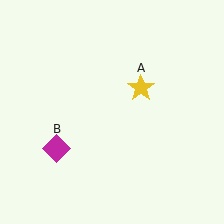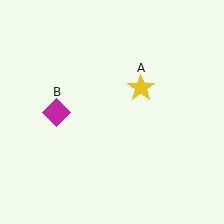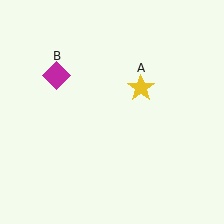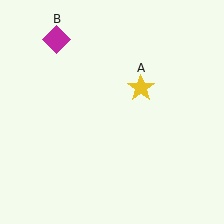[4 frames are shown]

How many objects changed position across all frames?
1 object changed position: magenta diamond (object B).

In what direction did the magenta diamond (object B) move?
The magenta diamond (object B) moved up.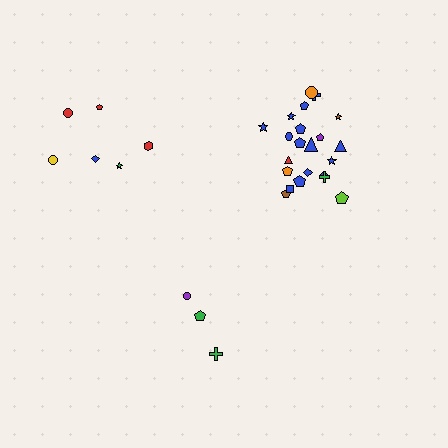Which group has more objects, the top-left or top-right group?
The top-right group.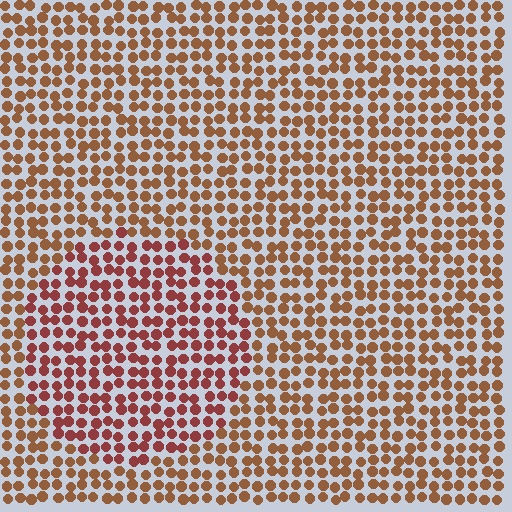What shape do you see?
I see a circle.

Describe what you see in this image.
The image is filled with small brown elements in a uniform arrangement. A circle-shaped region is visible where the elements are tinted to a slightly different hue, forming a subtle color boundary.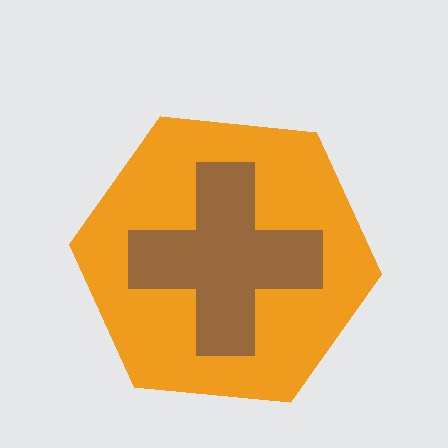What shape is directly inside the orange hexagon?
The brown cross.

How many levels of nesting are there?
2.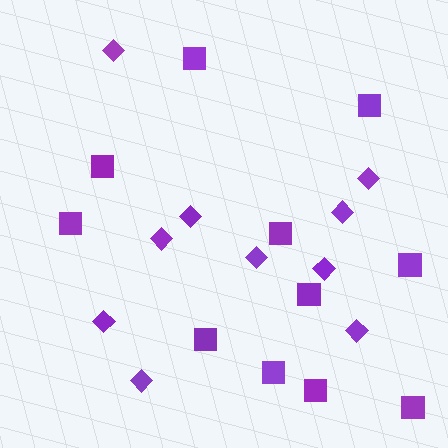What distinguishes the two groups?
There are 2 groups: one group of squares (11) and one group of diamonds (10).